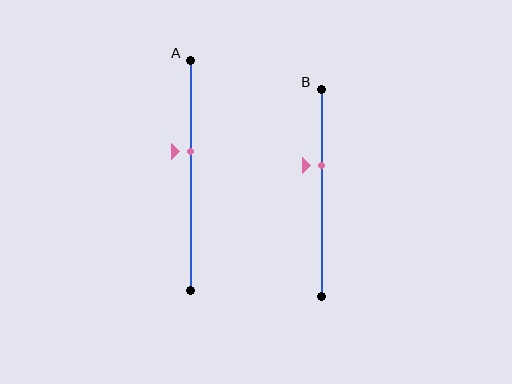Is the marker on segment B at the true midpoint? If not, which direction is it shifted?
No, the marker on segment B is shifted upward by about 13% of the segment length.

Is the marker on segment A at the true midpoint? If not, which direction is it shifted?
No, the marker on segment A is shifted upward by about 11% of the segment length.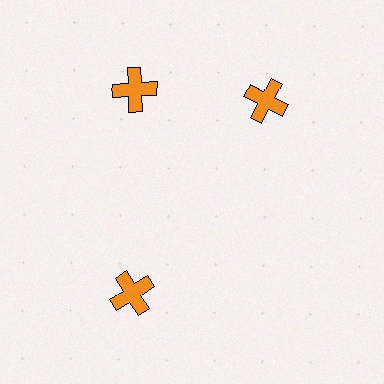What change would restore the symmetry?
The symmetry would be restored by rotating it back into even spacing with its neighbors so that all 3 crosses sit at equal angles and equal distance from the center.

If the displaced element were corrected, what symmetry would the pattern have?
It would have 3-fold rotational symmetry — the pattern would map onto itself every 120 degrees.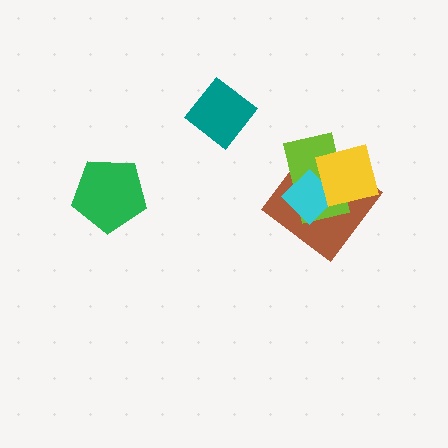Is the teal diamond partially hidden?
No, no other shape covers it.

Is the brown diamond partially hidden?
Yes, it is partially covered by another shape.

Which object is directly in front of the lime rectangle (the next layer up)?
The cyan diamond is directly in front of the lime rectangle.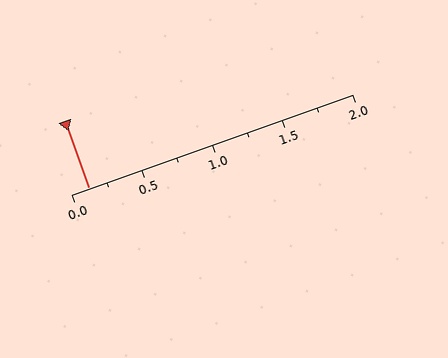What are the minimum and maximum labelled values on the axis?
The axis runs from 0.0 to 2.0.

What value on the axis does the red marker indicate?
The marker indicates approximately 0.12.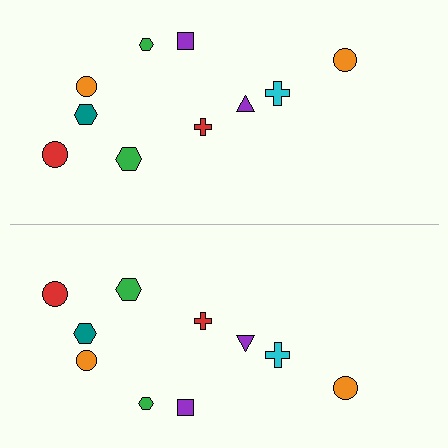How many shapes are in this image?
There are 20 shapes in this image.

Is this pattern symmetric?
Yes, this pattern has bilateral (reflection) symmetry.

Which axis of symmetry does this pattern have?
The pattern has a horizontal axis of symmetry running through the center of the image.